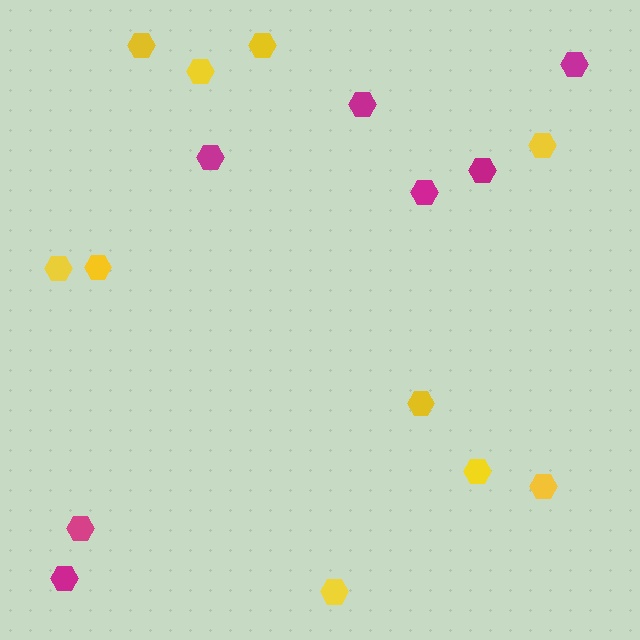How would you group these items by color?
There are 2 groups: one group of magenta hexagons (7) and one group of yellow hexagons (10).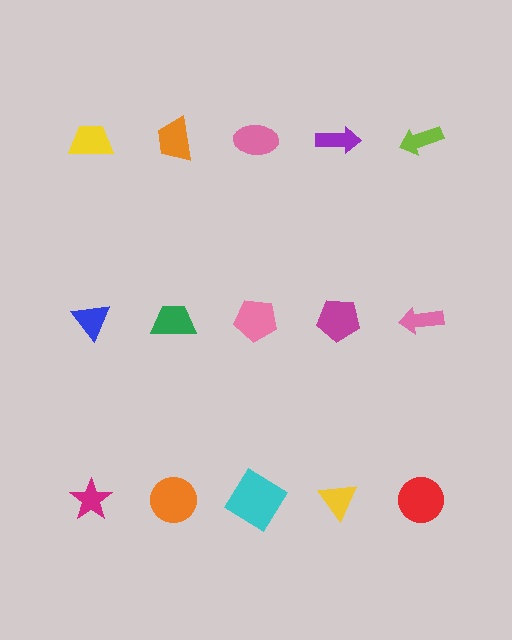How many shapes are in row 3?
5 shapes.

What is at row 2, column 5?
A pink arrow.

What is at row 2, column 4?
A magenta pentagon.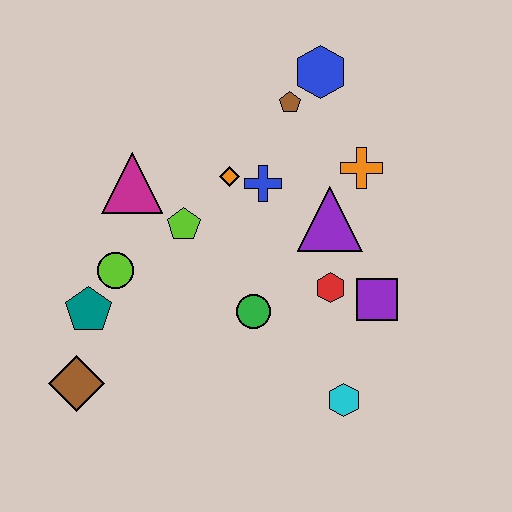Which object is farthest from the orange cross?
The brown diamond is farthest from the orange cross.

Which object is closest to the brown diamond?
The teal pentagon is closest to the brown diamond.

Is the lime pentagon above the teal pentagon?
Yes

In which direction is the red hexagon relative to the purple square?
The red hexagon is to the left of the purple square.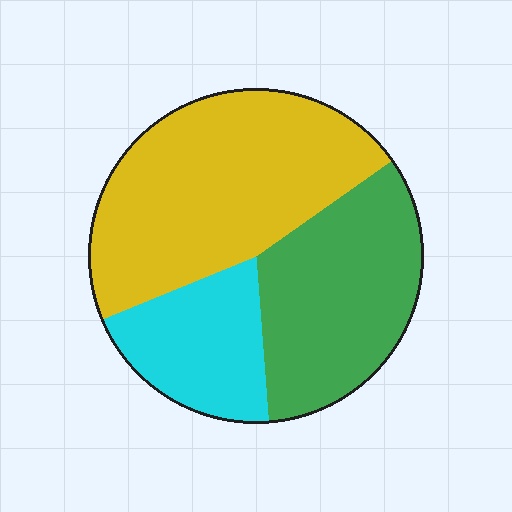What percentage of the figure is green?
Green covers roughly 35% of the figure.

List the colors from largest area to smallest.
From largest to smallest: yellow, green, cyan.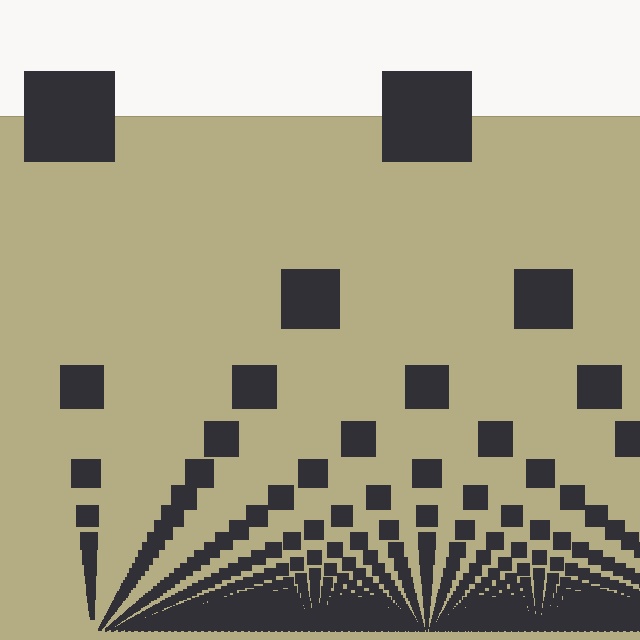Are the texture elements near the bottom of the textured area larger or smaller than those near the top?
Smaller. The gradient is inverted — elements near the bottom are smaller and denser.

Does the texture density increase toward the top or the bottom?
Density increases toward the bottom.